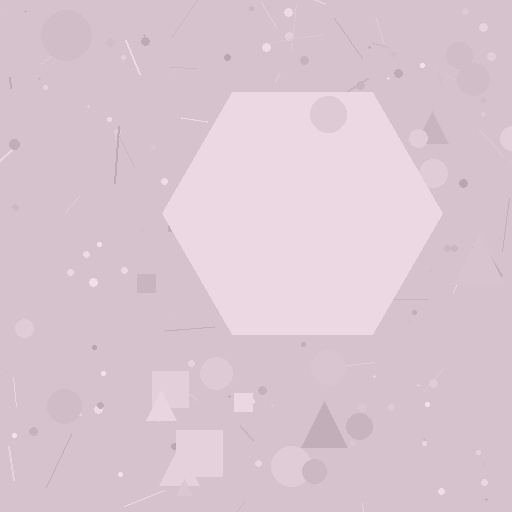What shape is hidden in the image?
A hexagon is hidden in the image.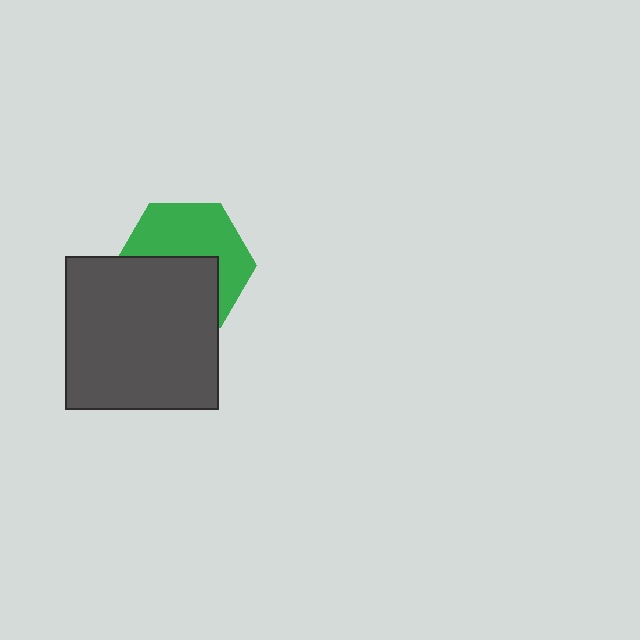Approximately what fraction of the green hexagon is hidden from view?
Roughly 49% of the green hexagon is hidden behind the dark gray square.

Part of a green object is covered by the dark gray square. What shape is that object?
It is a hexagon.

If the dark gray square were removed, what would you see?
You would see the complete green hexagon.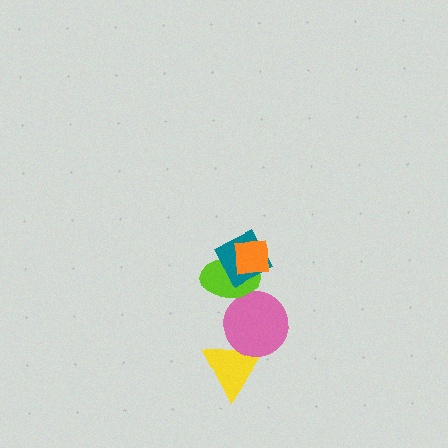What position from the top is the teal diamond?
The teal diamond is 2nd from the top.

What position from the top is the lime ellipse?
The lime ellipse is 3rd from the top.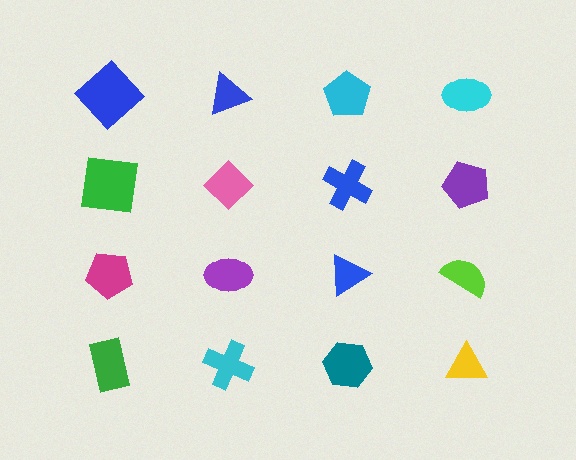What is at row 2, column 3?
A blue cross.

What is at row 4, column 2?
A cyan cross.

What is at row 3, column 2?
A purple ellipse.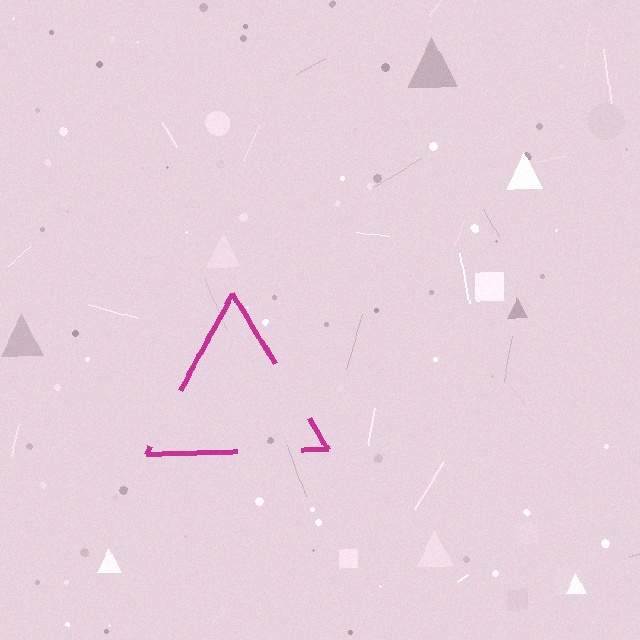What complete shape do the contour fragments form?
The contour fragments form a triangle.